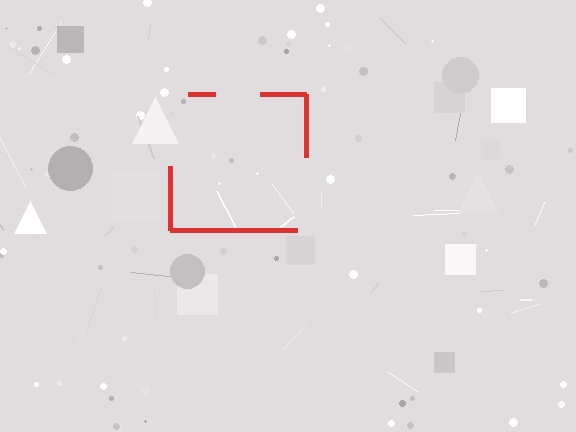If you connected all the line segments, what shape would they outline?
They would outline a square.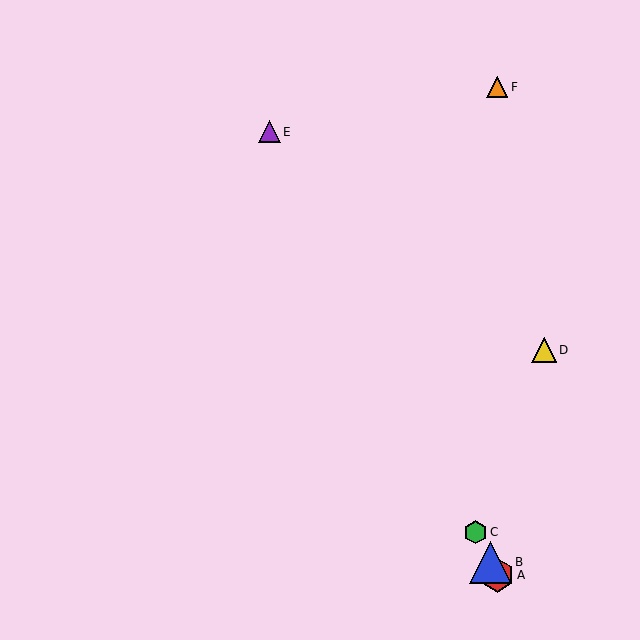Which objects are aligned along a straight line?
Objects A, B, C, E are aligned along a straight line.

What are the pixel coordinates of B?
Object B is at (491, 562).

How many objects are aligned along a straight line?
4 objects (A, B, C, E) are aligned along a straight line.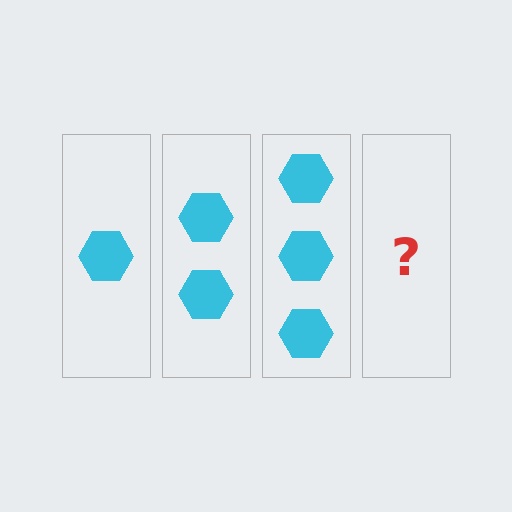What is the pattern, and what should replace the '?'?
The pattern is that each step adds one more hexagon. The '?' should be 4 hexagons.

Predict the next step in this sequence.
The next step is 4 hexagons.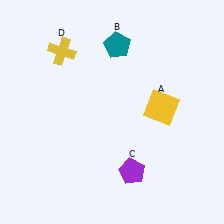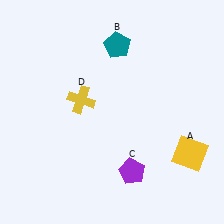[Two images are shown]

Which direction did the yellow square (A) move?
The yellow square (A) moved down.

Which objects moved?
The objects that moved are: the yellow square (A), the yellow cross (D).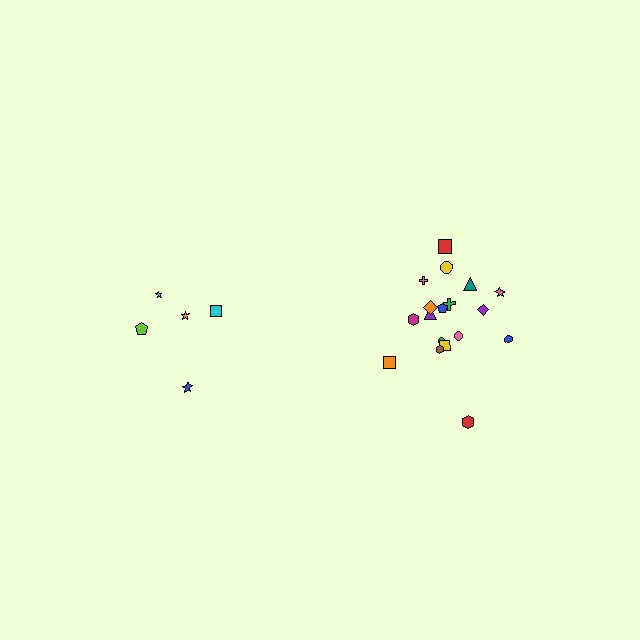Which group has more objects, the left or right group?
The right group.